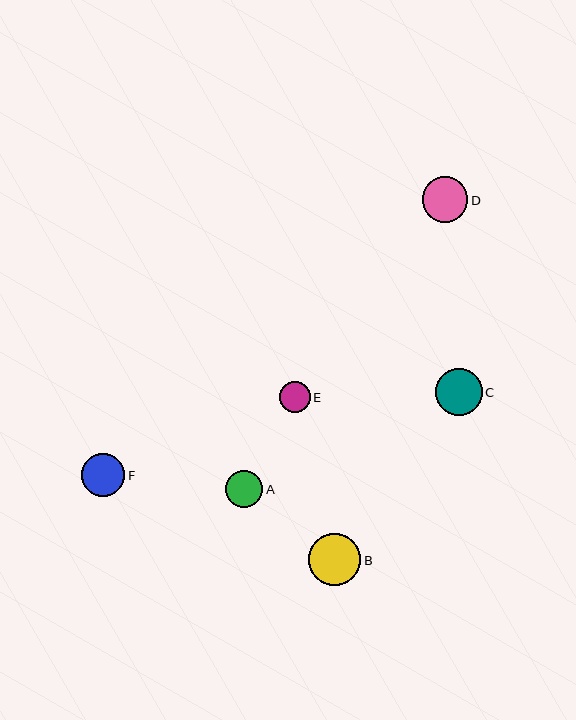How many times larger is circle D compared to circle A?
Circle D is approximately 1.2 times the size of circle A.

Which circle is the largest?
Circle B is the largest with a size of approximately 52 pixels.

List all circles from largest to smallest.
From largest to smallest: B, C, D, F, A, E.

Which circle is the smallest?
Circle E is the smallest with a size of approximately 31 pixels.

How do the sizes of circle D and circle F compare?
Circle D and circle F are approximately the same size.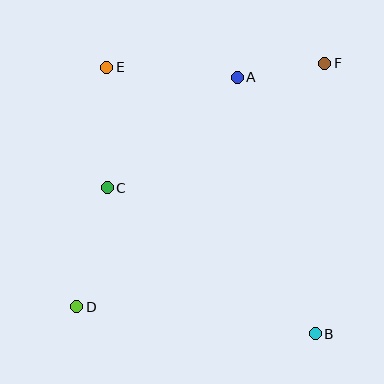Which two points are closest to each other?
Points A and F are closest to each other.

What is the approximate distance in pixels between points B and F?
The distance between B and F is approximately 270 pixels.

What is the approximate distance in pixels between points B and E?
The distance between B and E is approximately 338 pixels.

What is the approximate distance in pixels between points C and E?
The distance between C and E is approximately 121 pixels.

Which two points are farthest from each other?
Points D and F are farthest from each other.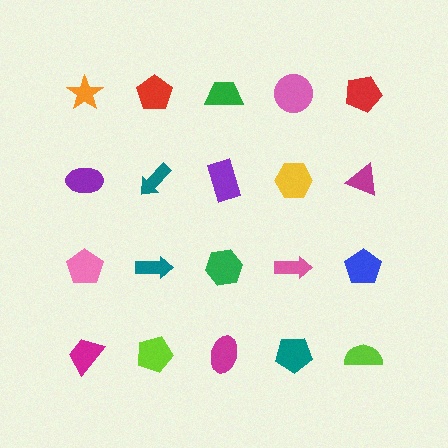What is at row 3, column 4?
A pink arrow.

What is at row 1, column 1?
An orange star.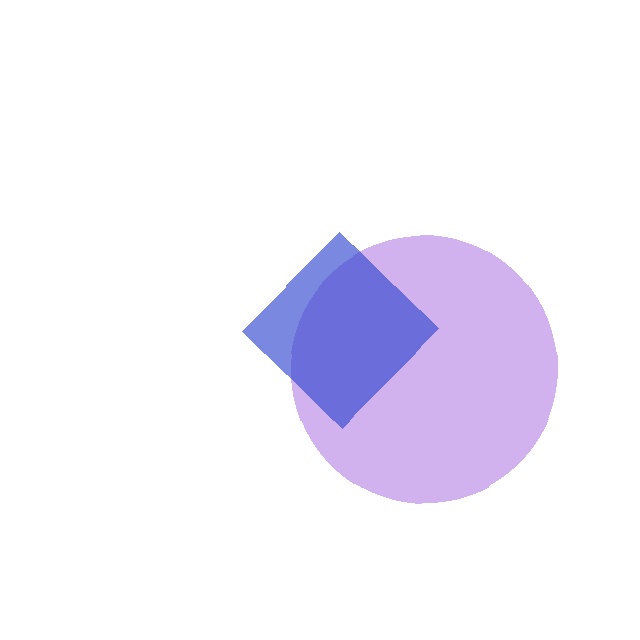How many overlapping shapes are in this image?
There are 2 overlapping shapes in the image.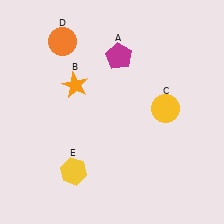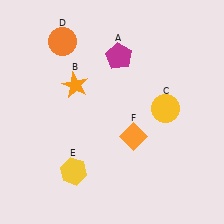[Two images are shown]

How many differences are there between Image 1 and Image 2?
There is 1 difference between the two images.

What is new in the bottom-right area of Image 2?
An orange diamond (F) was added in the bottom-right area of Image 2.